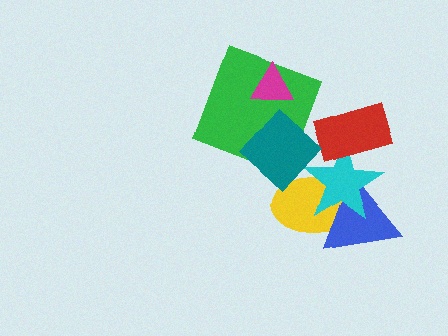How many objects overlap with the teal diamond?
3 objects overlap with the teal diamond.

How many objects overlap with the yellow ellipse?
3 objects overlap with the yellow ellipse.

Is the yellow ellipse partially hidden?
Yes, it is partially covered by another shape.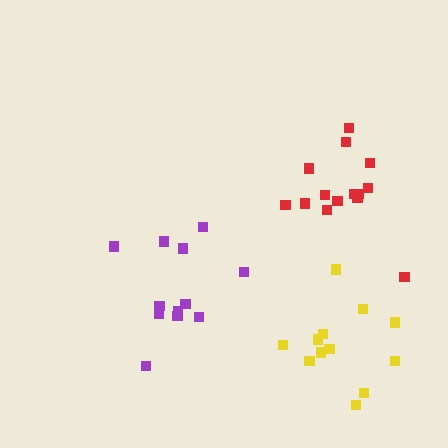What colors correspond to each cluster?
The clusters are colored: red, purple, yellow.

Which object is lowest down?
The yellow cluster is bottommost.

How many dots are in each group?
Group 1: 14 dots, Group 2: 13 dots, Group 3: 12 dots (39 total).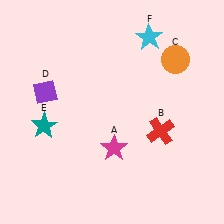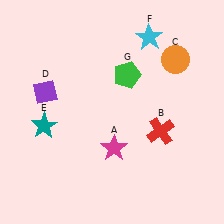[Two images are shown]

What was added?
A green pentagon (G) was added in Image 2.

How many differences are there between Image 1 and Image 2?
There is 1 difference between the two images.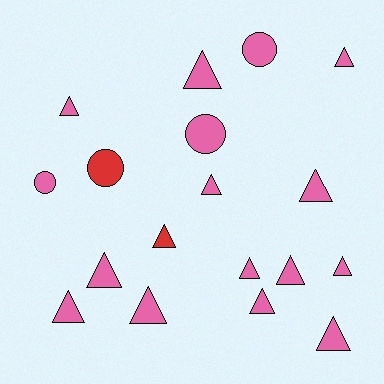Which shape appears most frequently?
Triangle, with 14 objects.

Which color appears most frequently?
Pink, with 16 objects.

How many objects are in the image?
There are 18 objects.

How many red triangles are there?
There is 1 red triangle.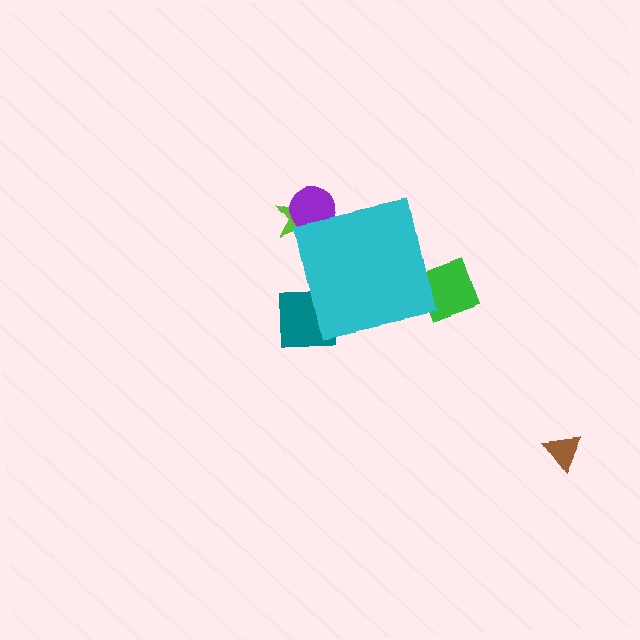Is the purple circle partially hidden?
Yes, the purple circle is partially hidden behind the cyan square.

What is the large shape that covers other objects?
A cyan square.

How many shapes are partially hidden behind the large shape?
4 shapes are partially hidden.